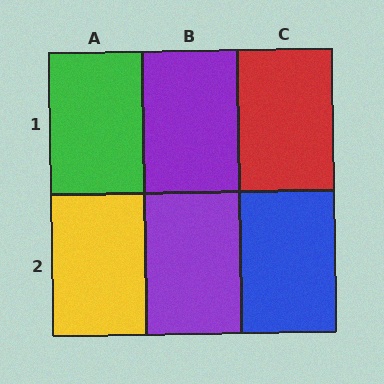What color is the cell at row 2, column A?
Yellow.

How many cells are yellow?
1 cell is yellow.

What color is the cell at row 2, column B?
Purple.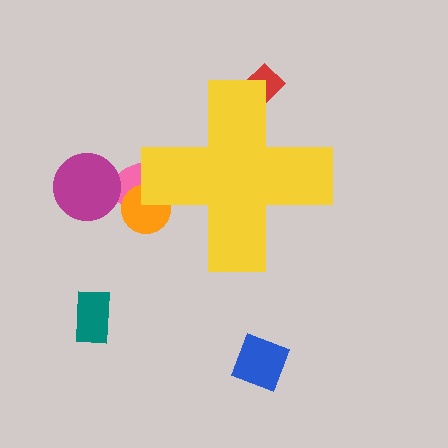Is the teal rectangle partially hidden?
No, the teal rectangle is fully visible.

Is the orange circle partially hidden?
Yes, the orange circle is partially hidden behind the yellow cross.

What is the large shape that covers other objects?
A yellow cross.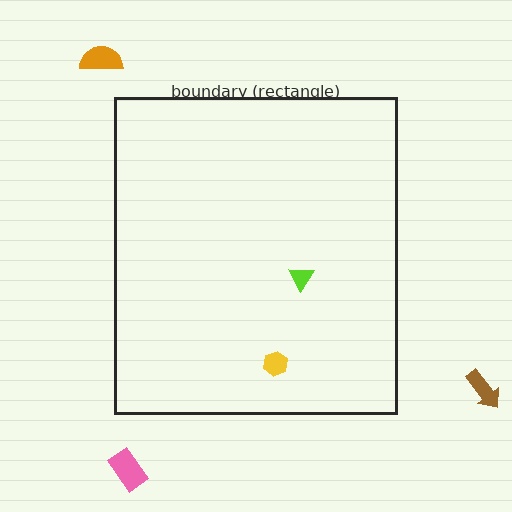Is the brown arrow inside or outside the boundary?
Outside.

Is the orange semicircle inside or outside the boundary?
Outside.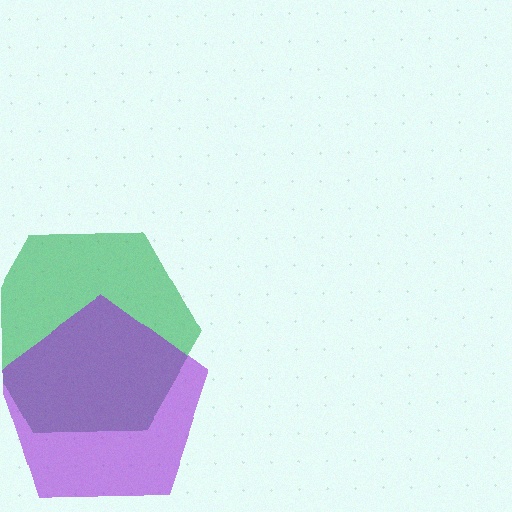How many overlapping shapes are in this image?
There are 2 overlapping shapes in the image.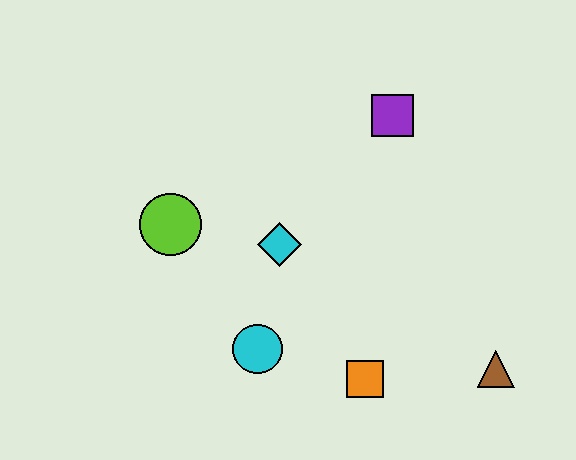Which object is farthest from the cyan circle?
The purple square is farthest from the cyan circle.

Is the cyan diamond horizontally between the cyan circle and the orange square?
Yes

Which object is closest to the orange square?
The cyan circle is closest to the orange square.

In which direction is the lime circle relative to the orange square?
The lime circle is to the left of the orange square.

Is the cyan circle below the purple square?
Yes